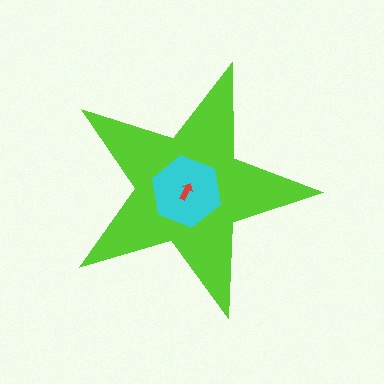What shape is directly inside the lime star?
The cyan hexagon.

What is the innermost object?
The red arrow.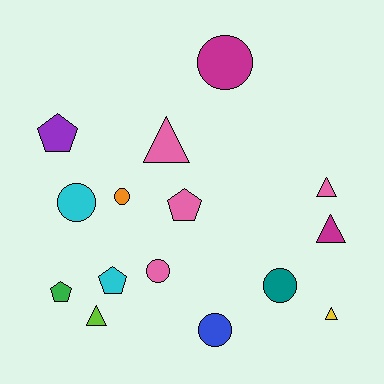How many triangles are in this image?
There are 5 triangles.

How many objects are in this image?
There are 15 objects.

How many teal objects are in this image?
There is 1 teal object.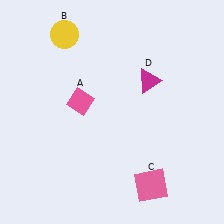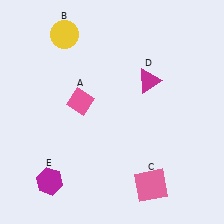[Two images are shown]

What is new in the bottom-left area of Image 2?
A magenta hexagon (E) was added in the bottom-left area of Image 2.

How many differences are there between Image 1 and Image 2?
There is 1 difference between the two images.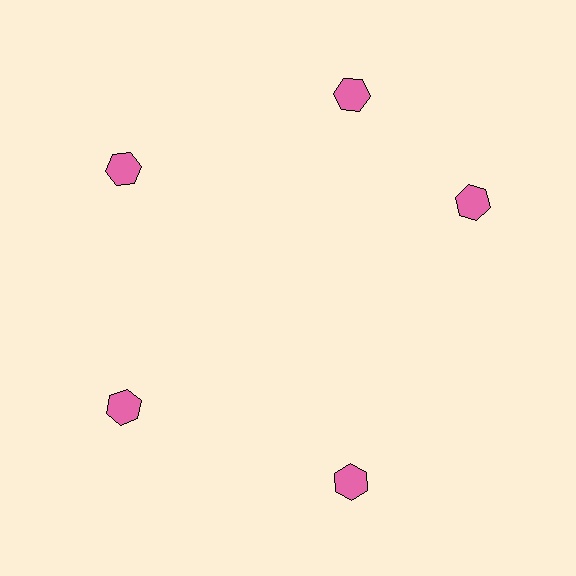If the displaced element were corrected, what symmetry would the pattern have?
It would have 5-fold rotational symmetry — the pattern would map onto itself every 72 degrees.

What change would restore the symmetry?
The symmetry would be restored by rotating it back into even spacing with its neighbors so that all 5 hexagons sit at equal angles and equal distance from the center.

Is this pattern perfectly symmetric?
No. The 5 pink hexagons are arranged in a ring, but one element near the 3 o'clock position is rotated out of alignment along the ring, breaking the 5-fold rotational symmetry.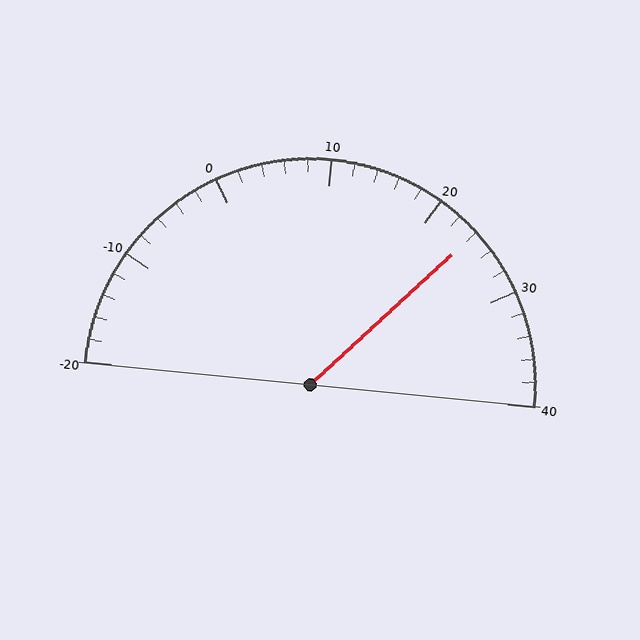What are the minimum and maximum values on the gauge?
The gauge ranges from -20 to 40.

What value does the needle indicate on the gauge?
The needle indicates approximately 24.